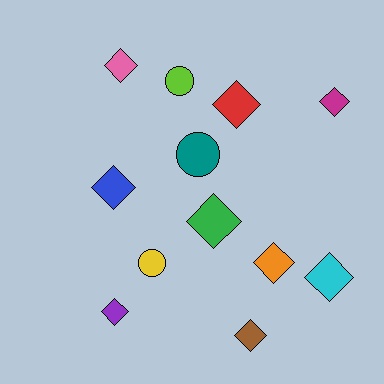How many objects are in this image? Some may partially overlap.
There are 12 objects.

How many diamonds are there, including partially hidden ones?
There are 9 diamonds.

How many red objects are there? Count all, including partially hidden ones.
There is 1 red object.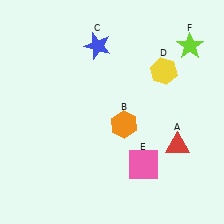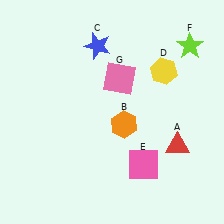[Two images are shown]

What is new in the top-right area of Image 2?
A pink square (G) was added in the top-right area of Image 2.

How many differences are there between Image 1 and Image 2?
There is 1 difference between the two images.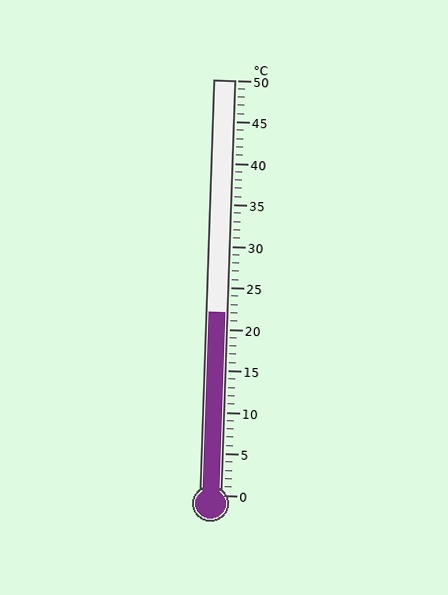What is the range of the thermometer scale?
The thermometer scale ranges from 0°C to 50°C.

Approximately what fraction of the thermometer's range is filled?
The thermometer is filled to approximately 45% of its range.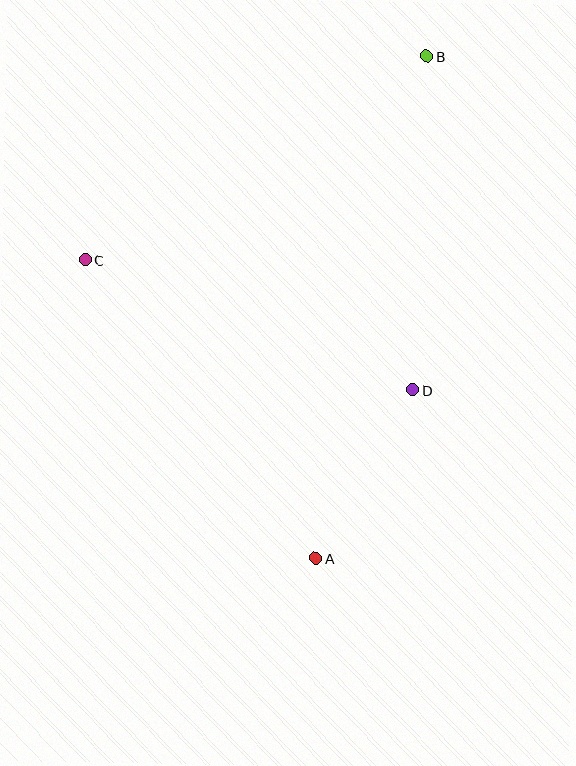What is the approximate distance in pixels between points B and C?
The distance between B and C is approximately 398 pixels.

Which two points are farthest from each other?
Points A and B are farthest from each other.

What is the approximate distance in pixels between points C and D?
The distance between C and D is approximately 352 pixels.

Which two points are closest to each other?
Points A and D are closest to each other.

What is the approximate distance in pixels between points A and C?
The distance between A and C is approximately 377 pixels.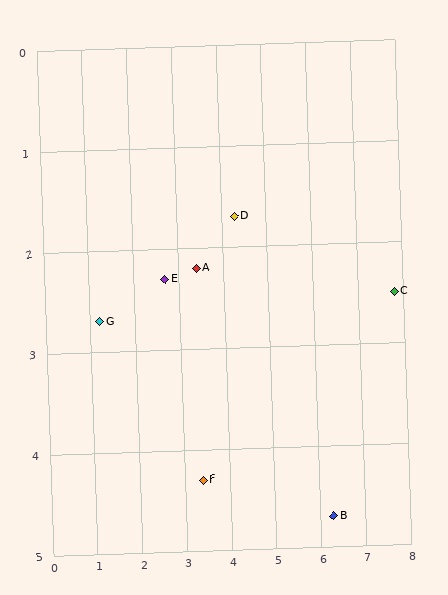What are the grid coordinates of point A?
Point A is at approximately (3.4, 2.2).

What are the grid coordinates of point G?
Point G is at approximately (1.2, 2.7).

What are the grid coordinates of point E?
Point E is at approximately (2.7, 2.3).